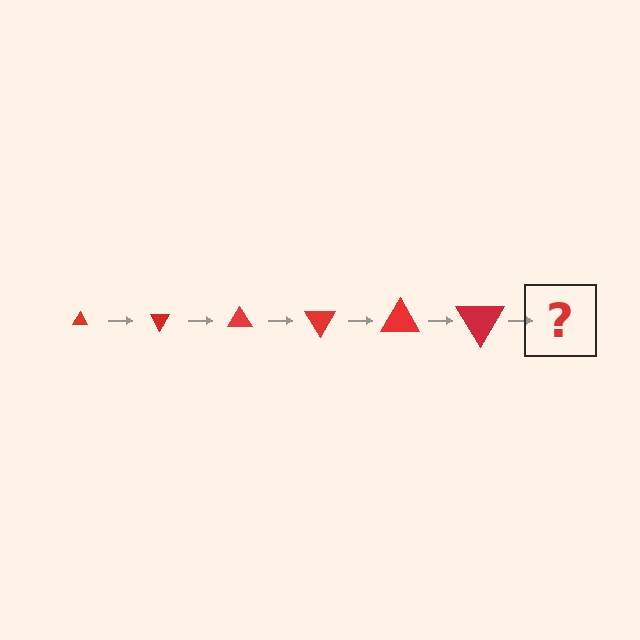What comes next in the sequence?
The next element should be a triangle, larger than the previous one and rotated 360 degrees from the start.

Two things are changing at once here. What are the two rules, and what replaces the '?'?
The two rules are that the triangle grows larger each step and it rotates 60 degrees each step. The '?' should be a triangle, larger than the previous one and rotated 360 degrees from the start.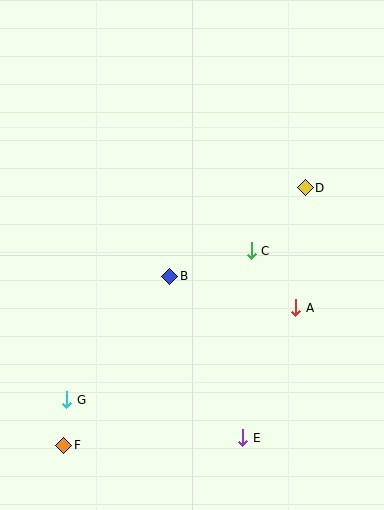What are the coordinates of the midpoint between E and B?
The midpoint between E and B is at (206, 357).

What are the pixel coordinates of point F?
Point F is at (64, 445).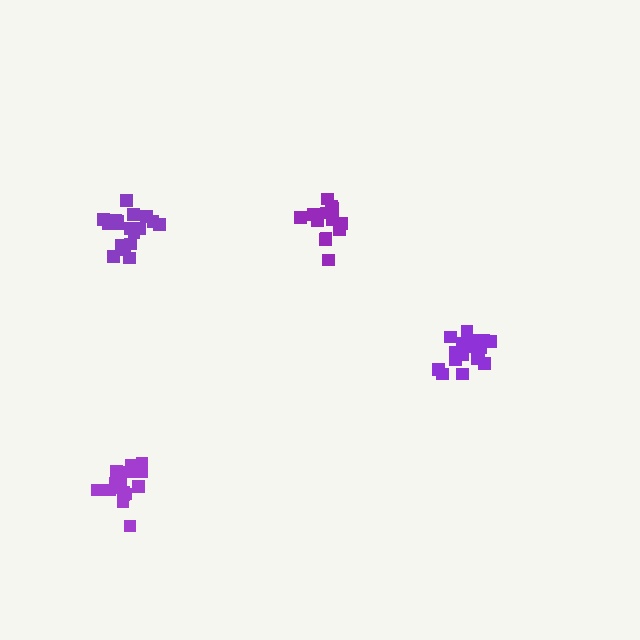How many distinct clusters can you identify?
There are 4 distinct clusters.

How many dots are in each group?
Group 1: 14 dots, Group 2: 18 dots, Group 3: 19 dots, Group 4: 16 dots (67 total).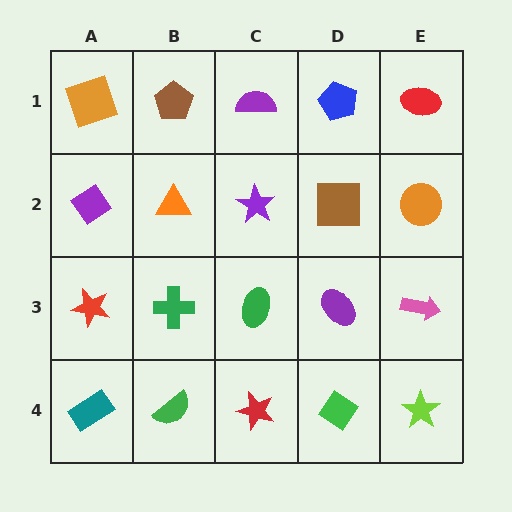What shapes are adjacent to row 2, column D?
A blue pentagon (row 1, column D), a purple ellipse (row 3, column D), a purple star (row 2, column C), an orange circle (row 2, column E).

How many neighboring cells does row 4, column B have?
3.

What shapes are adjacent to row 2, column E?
A red ellipse (row 1, column E), a pink arrow (row 3, column E), a brown square (row 2, column D).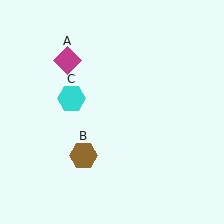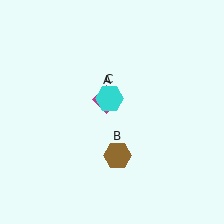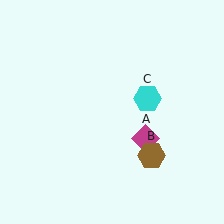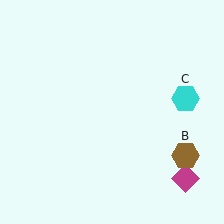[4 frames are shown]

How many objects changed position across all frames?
3 objects changed position: magenta diamond (object A), brown hexagon (object B), cyan hexagon (object C).